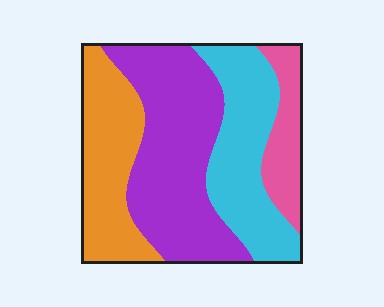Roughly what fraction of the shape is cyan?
Cyan takes up about one quarter (1/4) of the shape.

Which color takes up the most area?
Purple, at roughly 40%.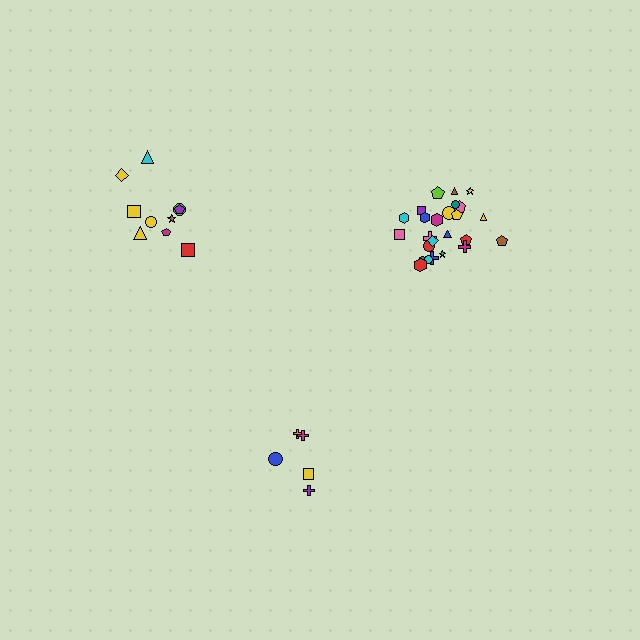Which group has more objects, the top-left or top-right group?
The top-right group.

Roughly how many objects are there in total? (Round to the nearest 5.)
Roughly 40 objects in total.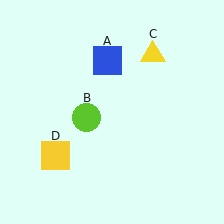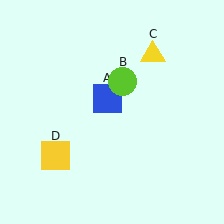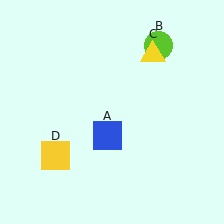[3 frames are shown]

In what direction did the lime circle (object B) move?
The lime circle (object B) moved up and to the right.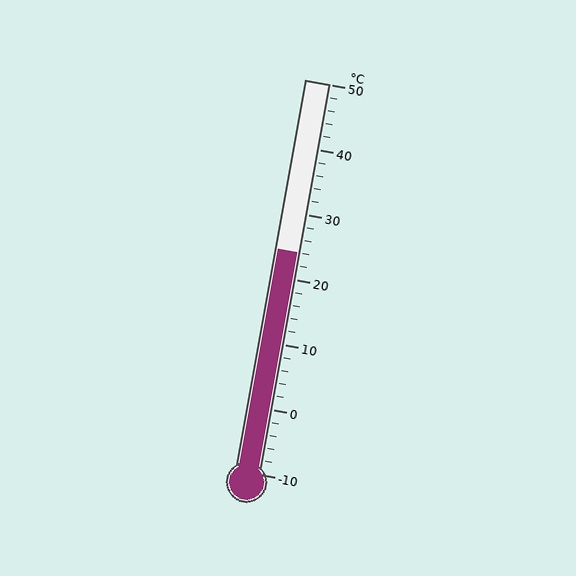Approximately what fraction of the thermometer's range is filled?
The thermometer is filled to approximately 55% of its range.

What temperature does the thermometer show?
The thermometer shows approximately 24°C.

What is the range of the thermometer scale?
The thermometer scale ranges from -10°C to 50°C.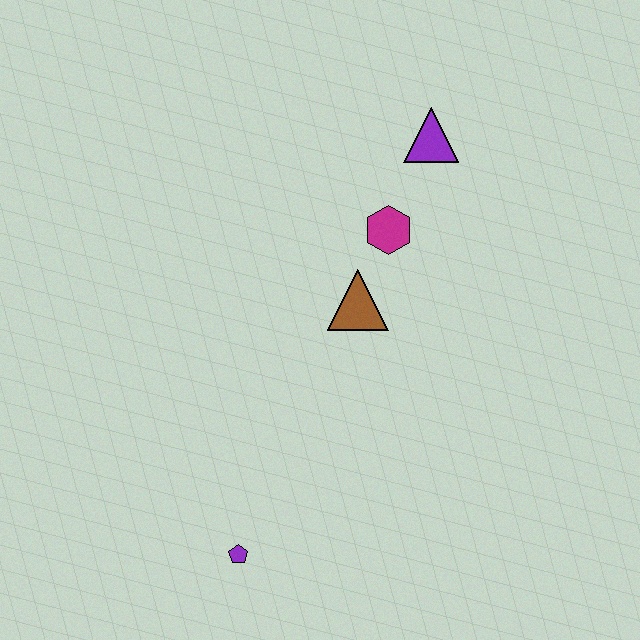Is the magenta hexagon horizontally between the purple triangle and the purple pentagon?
Yes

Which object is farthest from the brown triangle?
The purple pentagon is farthest from the brown triangle.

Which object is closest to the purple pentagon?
The brown triangle is closest to the purple pentagon.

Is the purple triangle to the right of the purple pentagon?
Yes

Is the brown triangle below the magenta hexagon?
Yes